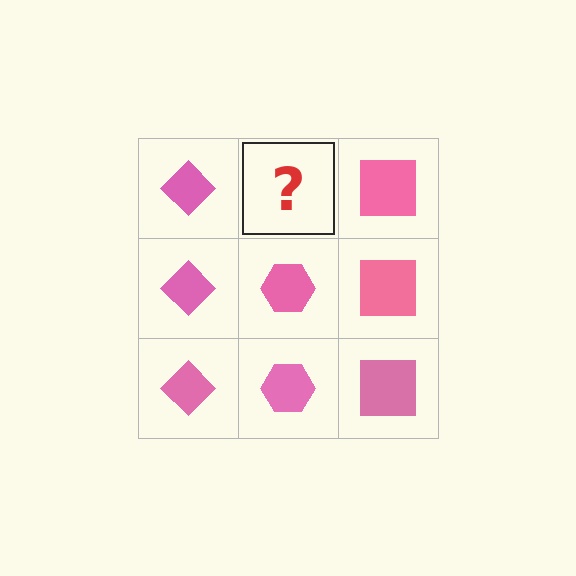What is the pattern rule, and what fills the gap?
The rule is that each column has a consistent shape. The gap should be filled with a pink hexagon.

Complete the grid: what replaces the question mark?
The question mark should be replaced with a pink hexagon.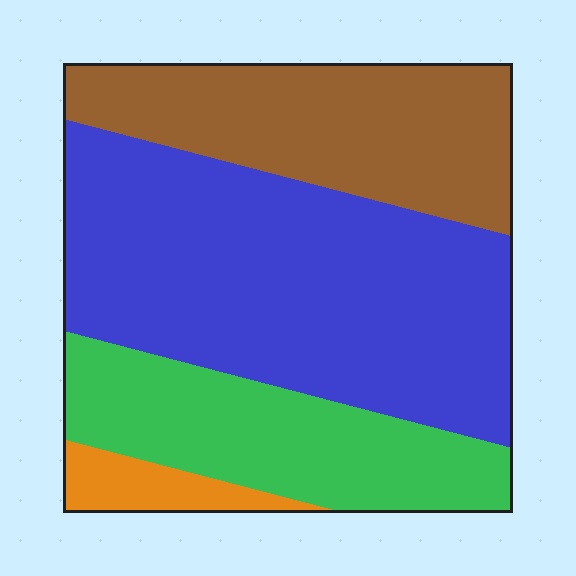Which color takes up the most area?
Blue, at roughly 45%.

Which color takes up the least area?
Orange, at roughly 5%.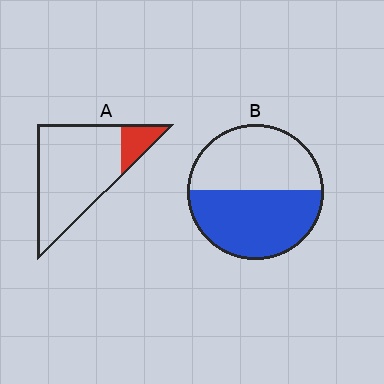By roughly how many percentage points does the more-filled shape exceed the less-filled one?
By roughly 35 percentage points (B over A).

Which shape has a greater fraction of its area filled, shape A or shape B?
Shape B.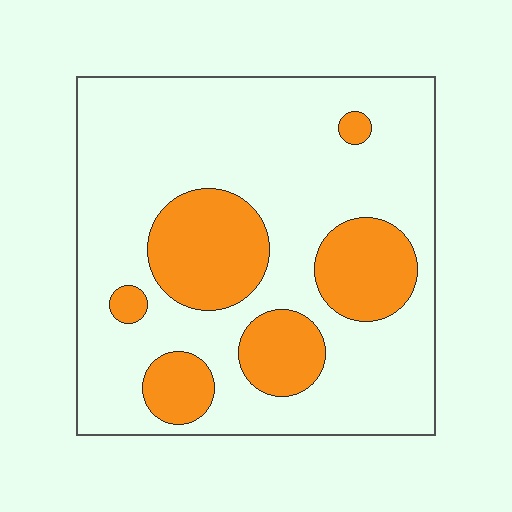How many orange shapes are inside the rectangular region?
6.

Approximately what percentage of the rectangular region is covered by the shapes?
Approximately 25%.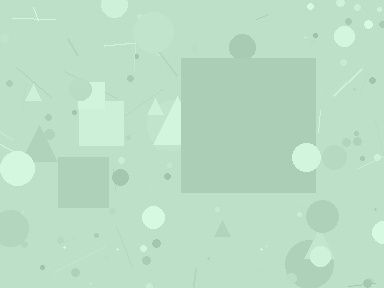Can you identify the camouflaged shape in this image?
The camouflaged shape is a square.